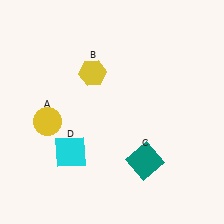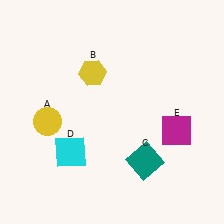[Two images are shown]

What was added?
A magenta square (E) was added in Image 2.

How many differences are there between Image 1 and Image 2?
There is 1 difference between the two images.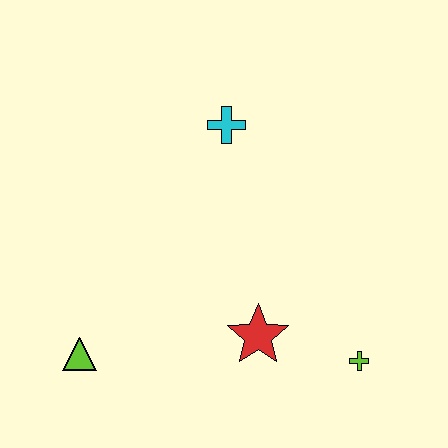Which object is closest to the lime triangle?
The red star is closest to the lime triangle.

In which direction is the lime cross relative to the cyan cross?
The lime cross is below the cyan cross.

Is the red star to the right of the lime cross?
No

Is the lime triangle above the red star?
No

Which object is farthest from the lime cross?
The lime triangle is farthest from the lime cross.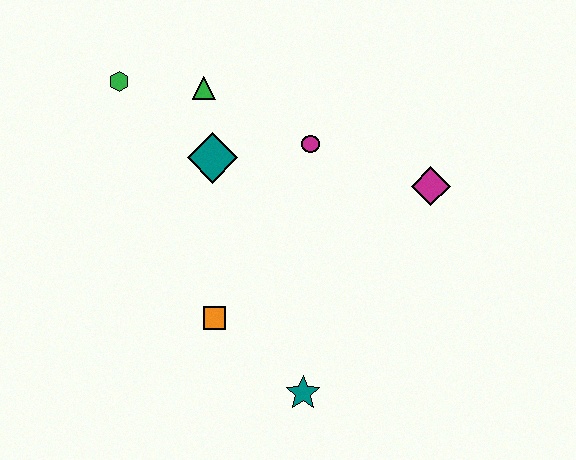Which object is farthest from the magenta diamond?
The green hexagon is farthest from the magenta diamond.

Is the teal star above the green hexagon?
No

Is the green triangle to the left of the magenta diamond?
Yes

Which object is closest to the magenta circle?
The teal diamond is closest to the magenta circle.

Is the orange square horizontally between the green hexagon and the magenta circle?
Yes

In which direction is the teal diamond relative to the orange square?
The teal diamond is above the orange square.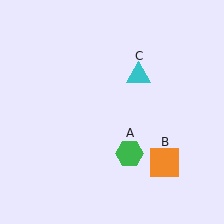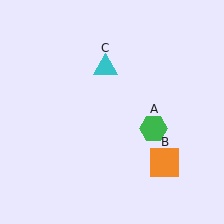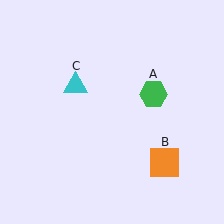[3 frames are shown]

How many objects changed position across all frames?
2 objects changed position: green hexagon (object A), cyan triangle (object C).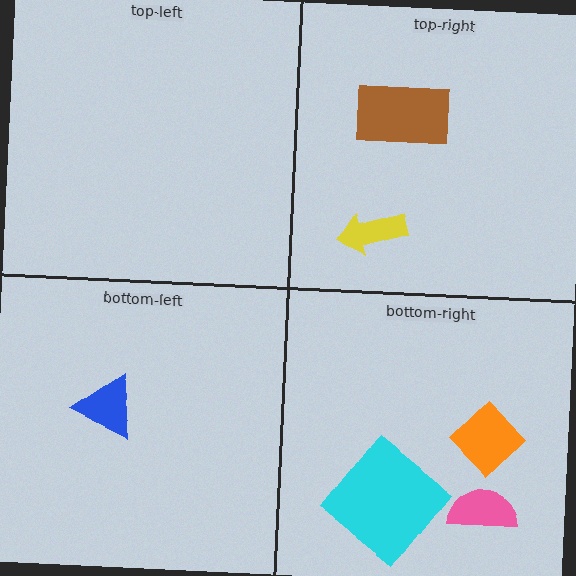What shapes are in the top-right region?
The brown rectangle, the yellow arrow.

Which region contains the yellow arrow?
The top-right region.